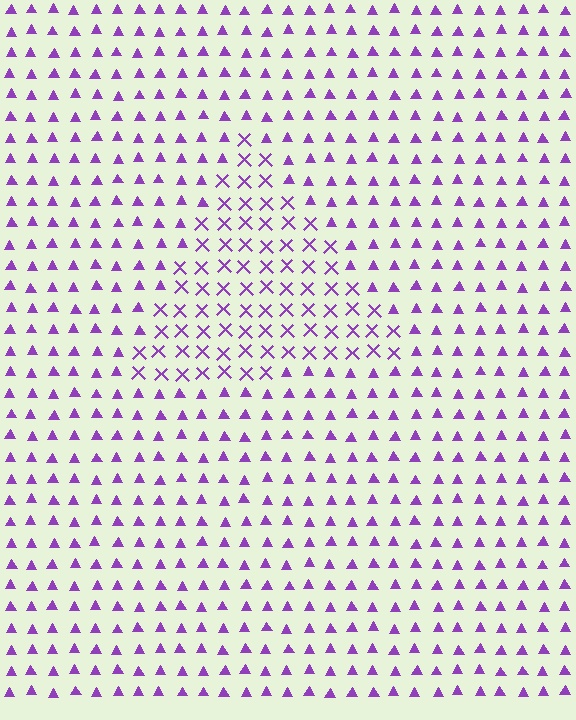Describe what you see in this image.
The image is filled with small purple elements arranged in a uniform grid. A triangle-shaped region contains X marks, while the surrounding area contains triangles. The boundary is defined purely by the change in element shape.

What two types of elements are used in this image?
The image uses X marks inside the triangle region and triangles outside it.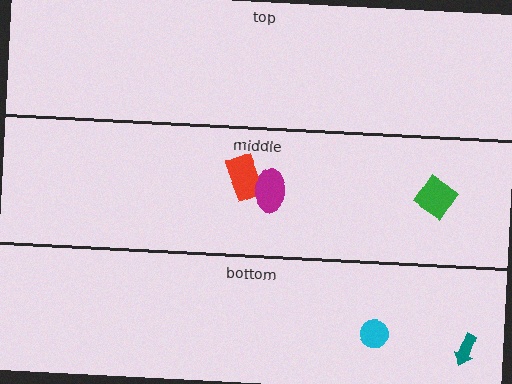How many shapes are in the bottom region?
2.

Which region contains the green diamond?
The middle region.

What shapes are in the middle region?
The red rectangle, the magenta ellipse, the green diamond.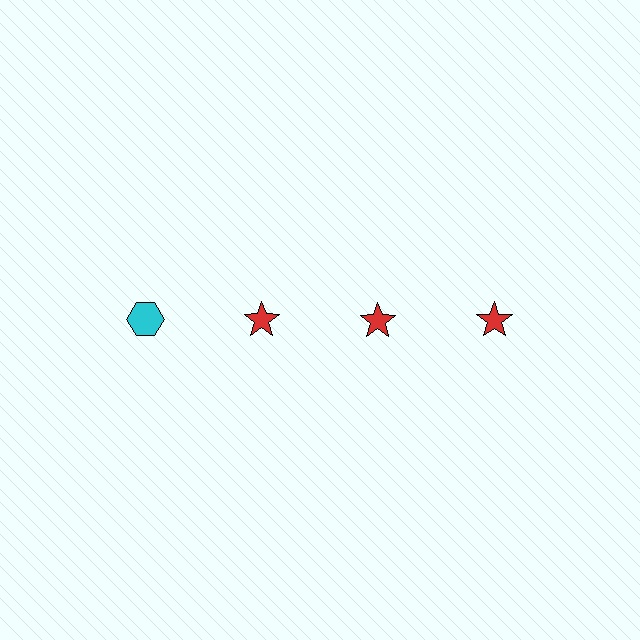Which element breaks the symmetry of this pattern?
The cyan hexagon in the top row, leftmost column breaks the symmetry. All other shapes are red stars.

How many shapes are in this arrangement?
There are 4 shapes arranged in a grid pattern.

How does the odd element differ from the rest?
It differs in both color (cyan instead of red) and shape (hexagon instead of star).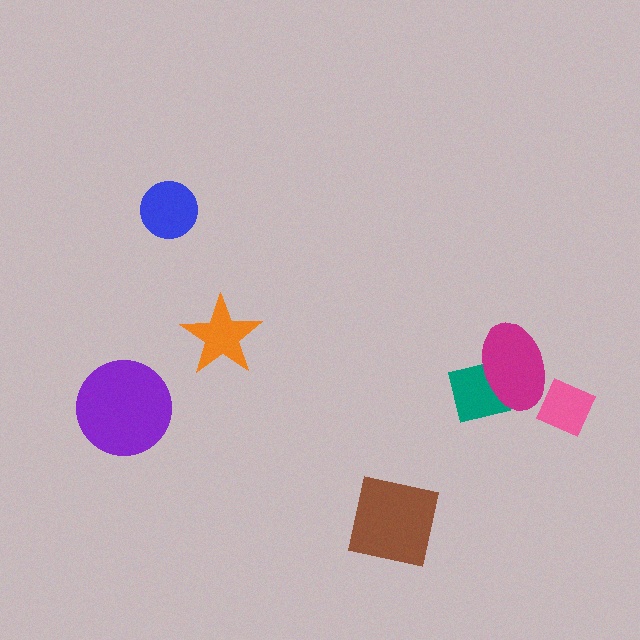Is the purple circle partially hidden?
No, no other shape covers it.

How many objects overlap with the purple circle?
0 objects overlap with the purple circle.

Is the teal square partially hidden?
Yes, it is partially covered by another shape.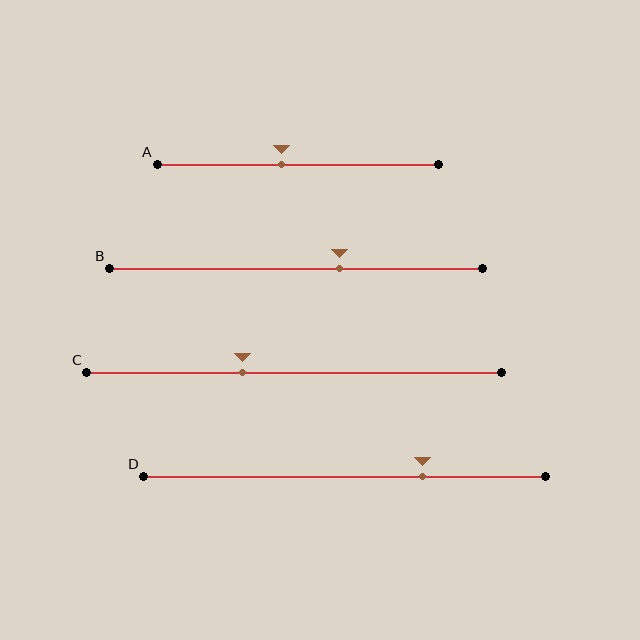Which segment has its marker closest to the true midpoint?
Segment A has its marker closest to the true midpoint.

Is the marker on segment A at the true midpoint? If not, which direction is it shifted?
No, the marker on segment A is shifted to the left by about 6% of the segment length.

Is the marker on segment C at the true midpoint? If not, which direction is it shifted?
No, the marker on segment C is shifted to the left by about 12% of the segment length.